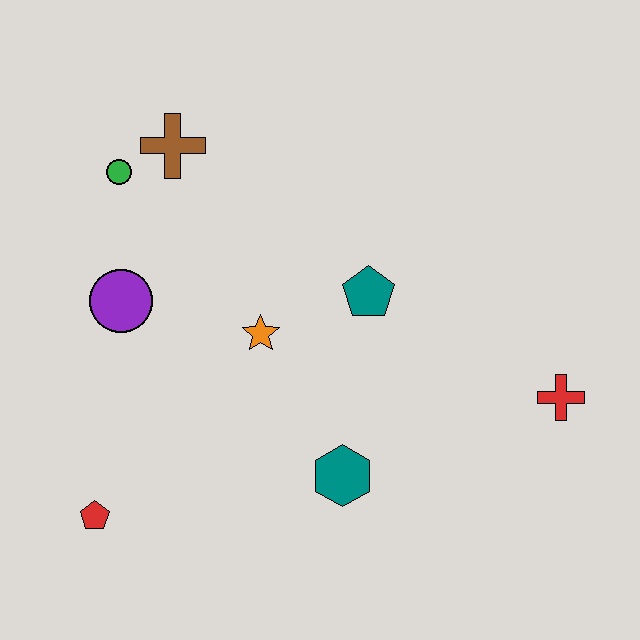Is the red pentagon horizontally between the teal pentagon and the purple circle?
No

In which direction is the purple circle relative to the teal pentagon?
The purple circle is to the left of the teal pentagon.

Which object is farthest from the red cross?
The green circle is farthest from the red cross.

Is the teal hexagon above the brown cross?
No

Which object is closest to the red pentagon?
The purple circle is closest to the red pentagon.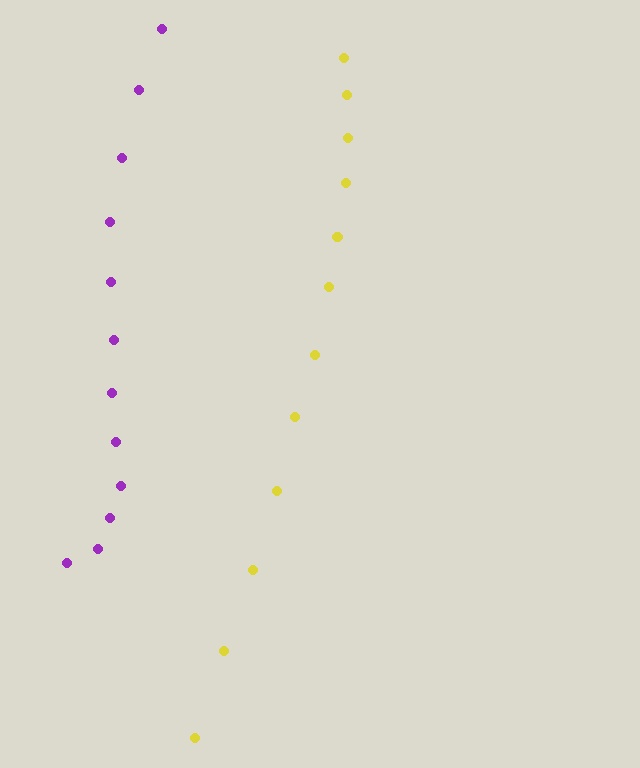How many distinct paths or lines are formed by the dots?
There are 2 distinct paths.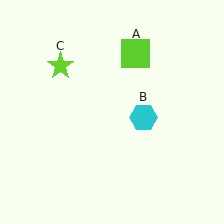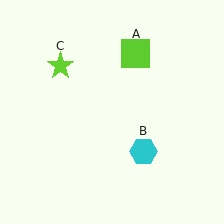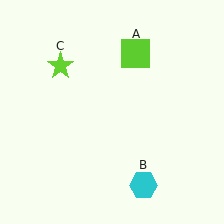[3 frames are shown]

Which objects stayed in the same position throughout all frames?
Lime square (object A) and lime star (object C) remained stationary.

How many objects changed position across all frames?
1 object changed position: cyan hexagon (object B).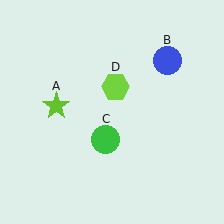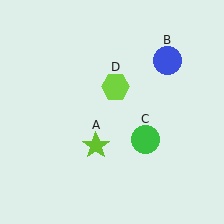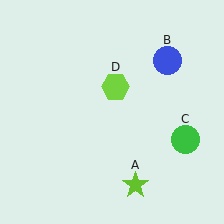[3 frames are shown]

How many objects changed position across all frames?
2 objects changed position: lime star (object A), green circle (object C).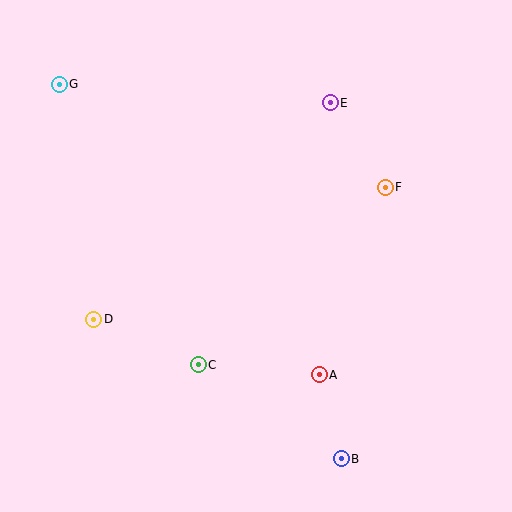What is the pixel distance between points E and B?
The distance between E and B is 356 pixels.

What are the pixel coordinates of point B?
Point B is at (341, 459).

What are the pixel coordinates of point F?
Point F is at (385, 187).